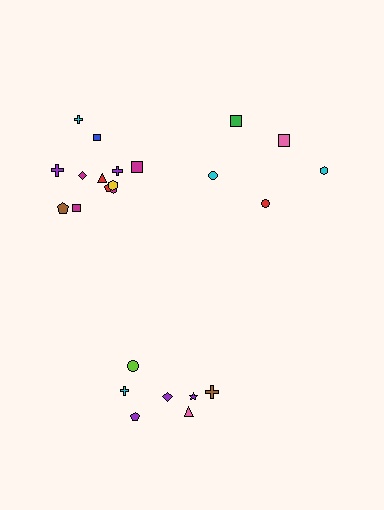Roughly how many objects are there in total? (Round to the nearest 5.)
Roughly 25 objects in total.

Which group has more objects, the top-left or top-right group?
The top-left group.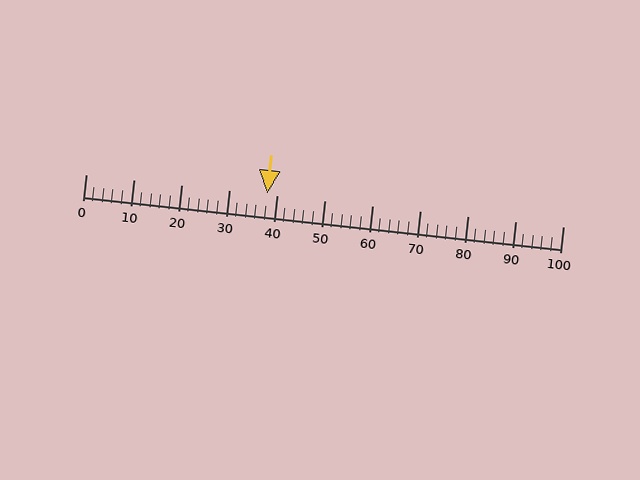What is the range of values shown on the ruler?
The ruler shows values from 0 to 100.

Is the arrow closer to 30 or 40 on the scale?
The arrow is closer to 40.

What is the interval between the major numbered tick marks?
The major tick marks are spaced 10 units apart.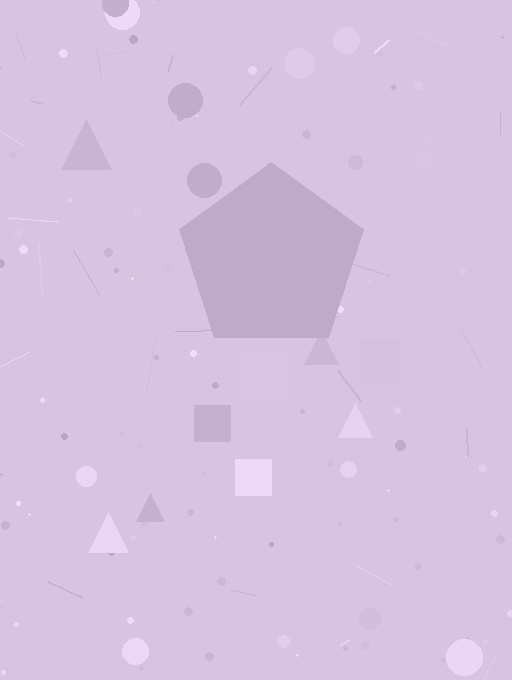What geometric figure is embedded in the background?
A pentagon is embedded in the background.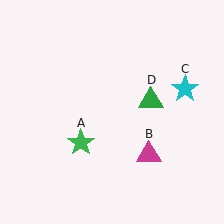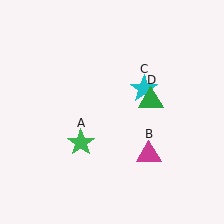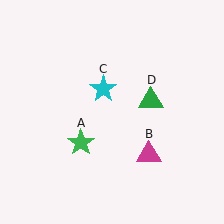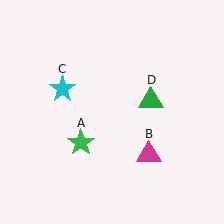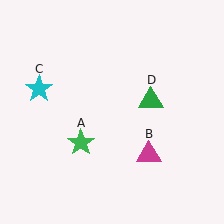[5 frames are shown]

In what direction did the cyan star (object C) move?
The cyan star (object C) moved left.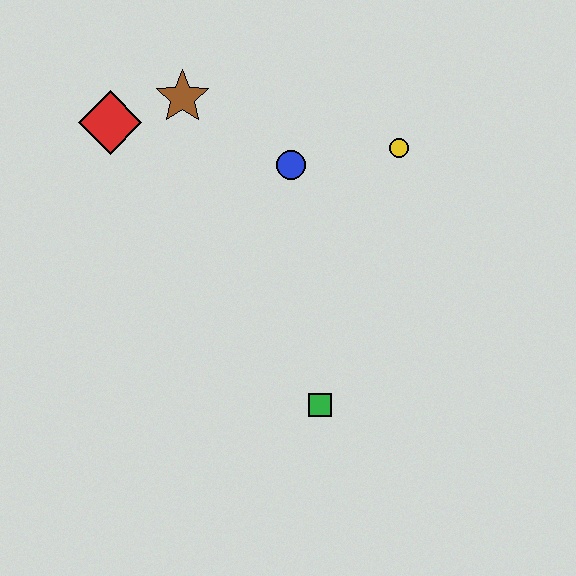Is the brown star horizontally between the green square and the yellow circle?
No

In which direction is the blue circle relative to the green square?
The blue circle is above the green square.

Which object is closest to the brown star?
The red diamond is closest to the brown star.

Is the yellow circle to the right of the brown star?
Yes